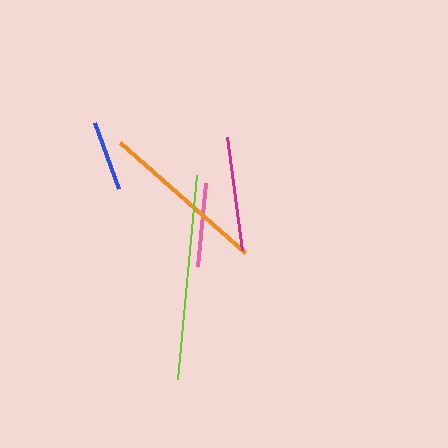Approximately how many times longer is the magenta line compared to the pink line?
The magenta line is approximately 1.4 times the length of the pink line.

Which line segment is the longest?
The lime line is the longest at approximately 205 pixels.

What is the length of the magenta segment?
The magenta segment is approximately 114 pixels long.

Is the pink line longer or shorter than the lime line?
The lime line is longer than the pink line.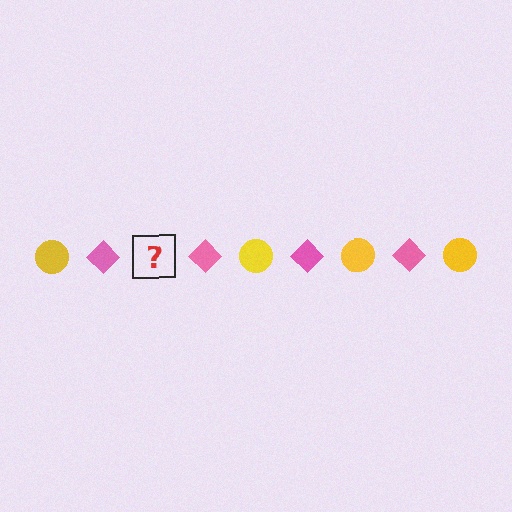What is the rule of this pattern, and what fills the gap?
The rule is that the pattern alternates between yellow circle and pink diamond. The gap should be filled with a yellow circle.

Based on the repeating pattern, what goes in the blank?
The blank should be a yellow circle.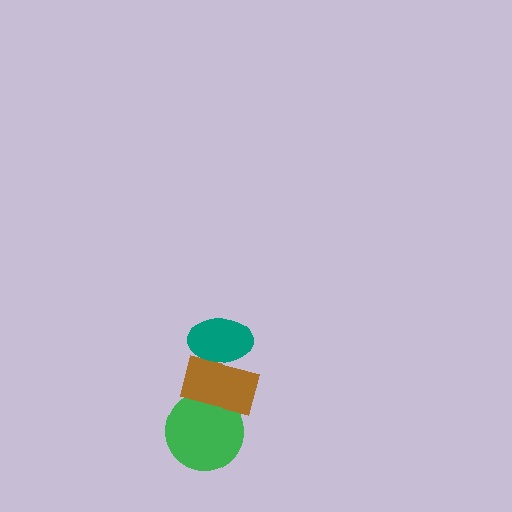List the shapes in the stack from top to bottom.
From top to bottom: the teal ellipse, the brown rectangle, the green circle.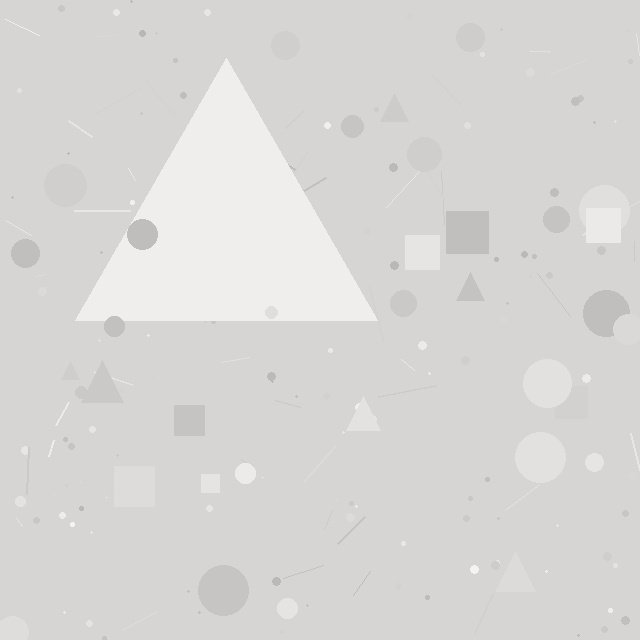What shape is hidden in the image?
A triangle is hidden in the image.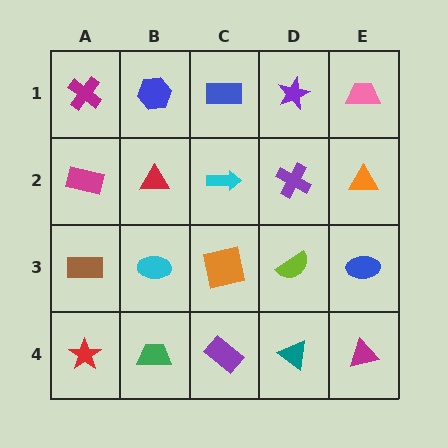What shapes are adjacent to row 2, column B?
A blue hexagon (row 1, column B), a cyan ellipse (row 3, column B), a magenta rectangle (row 2, column A), a cyan arrow (row 2, column C).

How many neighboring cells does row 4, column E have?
2.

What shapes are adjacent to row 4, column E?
A blue ellipse (row 3, column E), a teal triangle (row 4, column D).